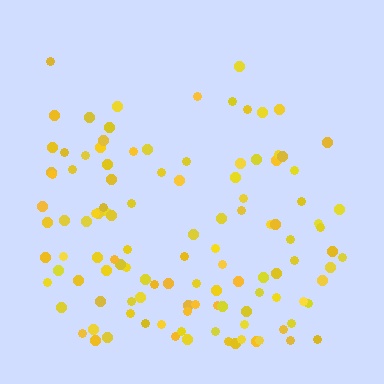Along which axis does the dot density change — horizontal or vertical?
Vertical.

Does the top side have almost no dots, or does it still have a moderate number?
Still a moderate number, just noticeably fewer than the bottom.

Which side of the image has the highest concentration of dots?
The bottom.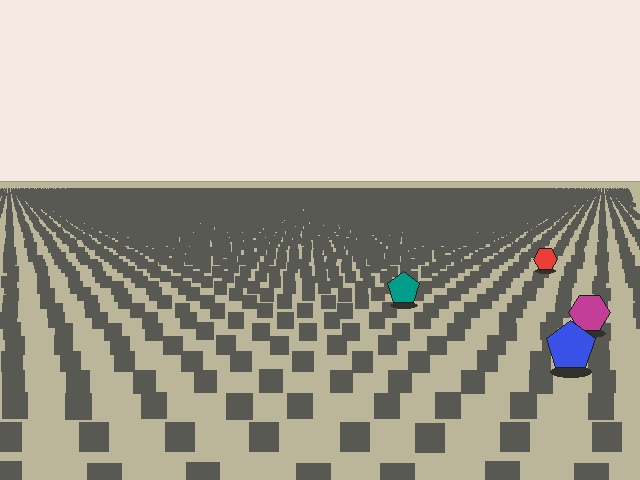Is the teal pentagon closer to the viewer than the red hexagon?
Yes. The teal pentagon is closer — you can tell from the texture gradient: the ground texture is coarser near it.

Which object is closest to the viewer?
The blue pentagon is closest. The texture marks near it are larger and more spread out.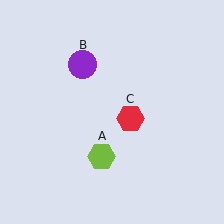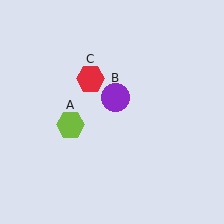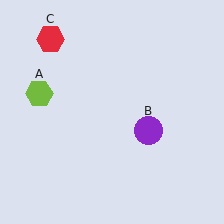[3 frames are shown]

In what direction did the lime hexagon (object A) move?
The lime hexagon (object A) moved up and to the left.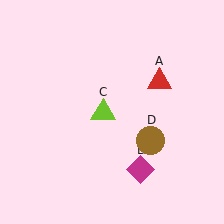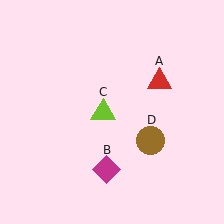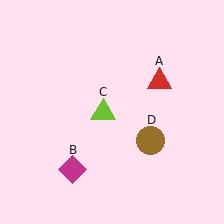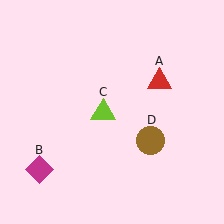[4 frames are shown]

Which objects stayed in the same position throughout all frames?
Red triangle (object A) and lime triangle (object C) and brown circle (object D) remained stationary.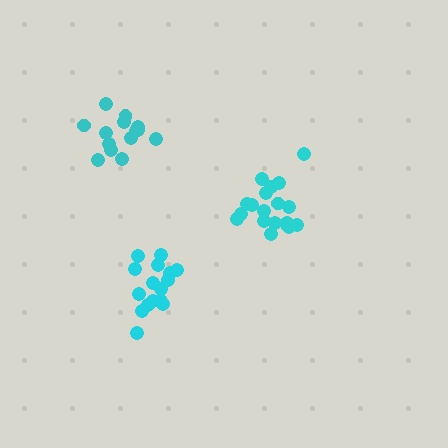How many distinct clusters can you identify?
There are 3 distinct clusters.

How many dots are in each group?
Group 1: 19 dots, Group 2: 15 dots, Group 3: 16 dots (50 total).